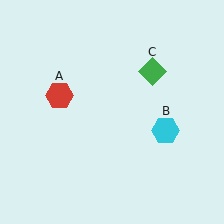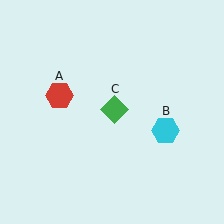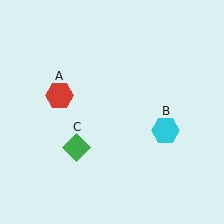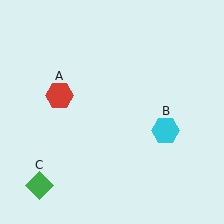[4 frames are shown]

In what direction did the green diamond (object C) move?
The green diamond (object C) moved down and to the left.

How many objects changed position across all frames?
1 object changed position: green diamond (object C).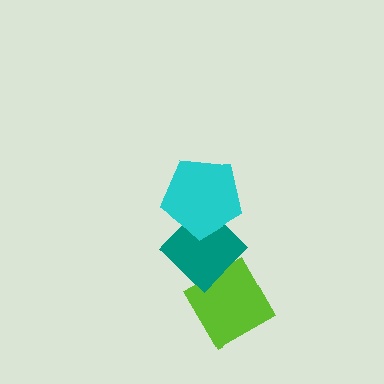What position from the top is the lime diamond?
The lime diamond is 3rd from the top.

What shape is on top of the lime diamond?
The teal diamond is on top of the lime diamond.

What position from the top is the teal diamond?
The teal diamond is 2nd from the top.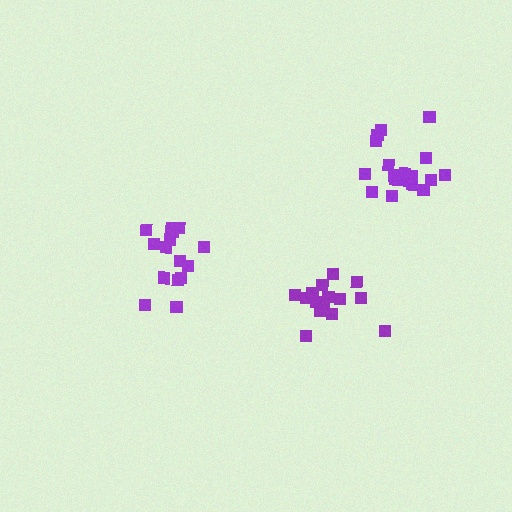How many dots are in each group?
Group 1: 15 dots, Group 2: 15 dots, Group 3: 19 dots (49 total).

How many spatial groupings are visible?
There are 3 spatial groupings.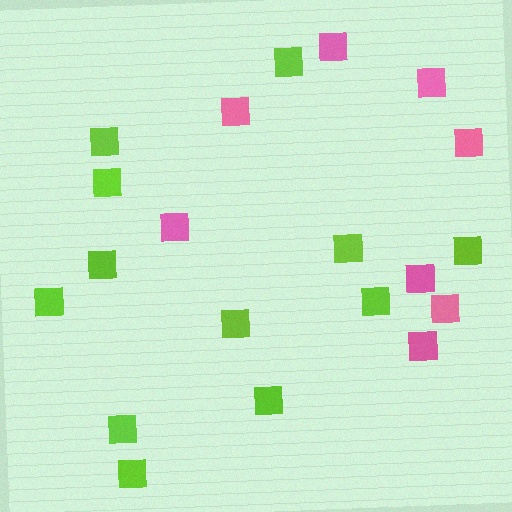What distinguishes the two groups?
There are 2 groups: one group of pink squares (8) and one group of lime squares (12).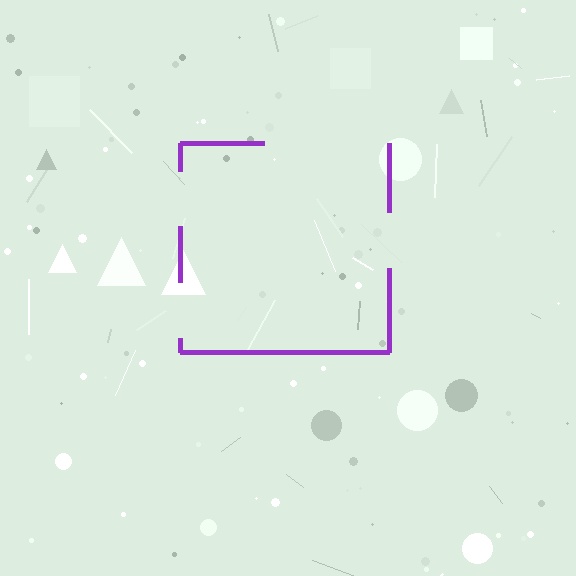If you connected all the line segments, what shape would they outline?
They would outline a square.